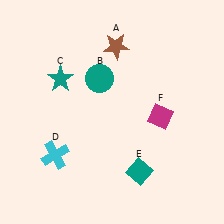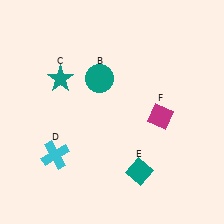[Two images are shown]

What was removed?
The brown star (A) was removed in Image 2.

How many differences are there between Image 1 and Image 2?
There is 1 difference between the two images.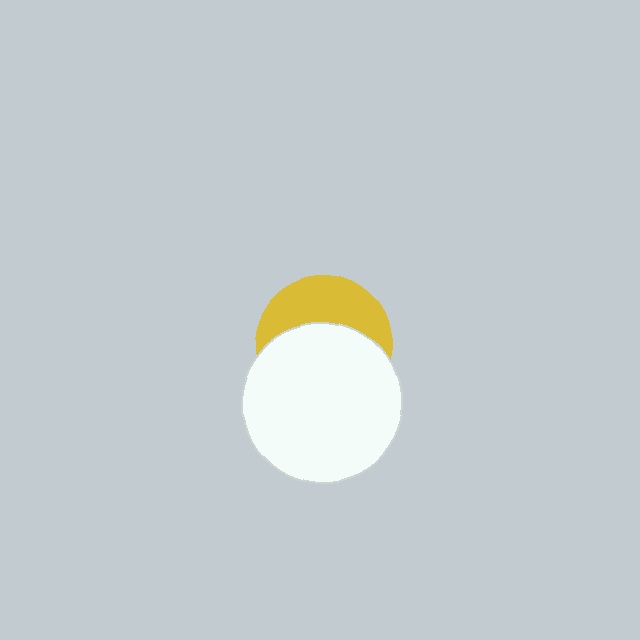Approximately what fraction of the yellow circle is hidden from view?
Roughly 60% of the yellow circle is hidden behind the white circle.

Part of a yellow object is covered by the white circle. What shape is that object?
It is a circle.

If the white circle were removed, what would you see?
You would see the complete yellow circle.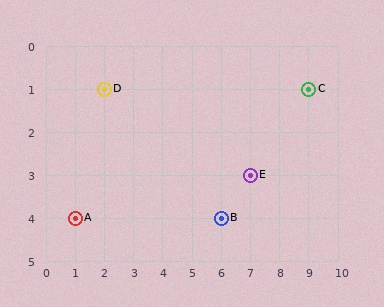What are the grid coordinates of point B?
Point B is at grid coordinates (6, 4).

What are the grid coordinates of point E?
Point E is at grid coordinates (7, 3).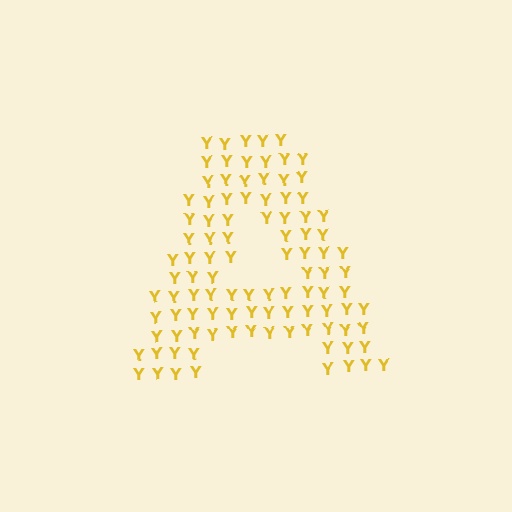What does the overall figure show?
The overall figure shows the letter A.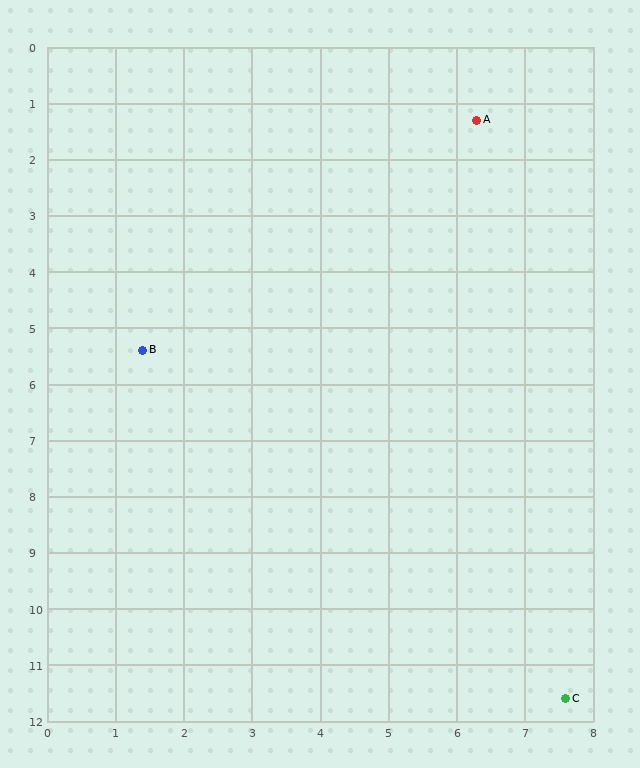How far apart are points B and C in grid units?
Points B and C are about 8.8 grid units apart.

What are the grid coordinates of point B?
Point B is at approximately (1.4, 5.4).